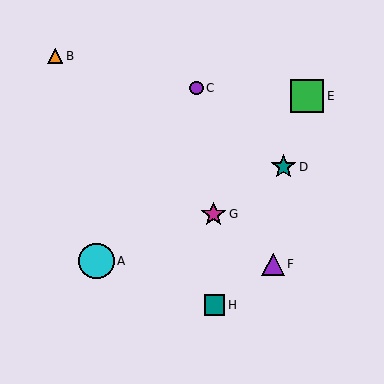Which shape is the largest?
The cyan circle (labeled A) is the largest.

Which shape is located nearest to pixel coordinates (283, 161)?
The teal star (labeled D) at (284, 167) is nearest to that location.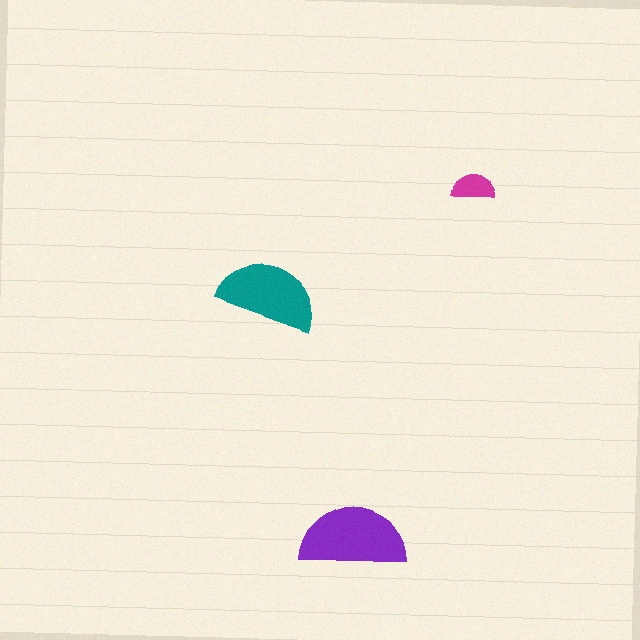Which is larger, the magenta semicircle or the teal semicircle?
The teal one.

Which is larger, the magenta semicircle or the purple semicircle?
The purple one.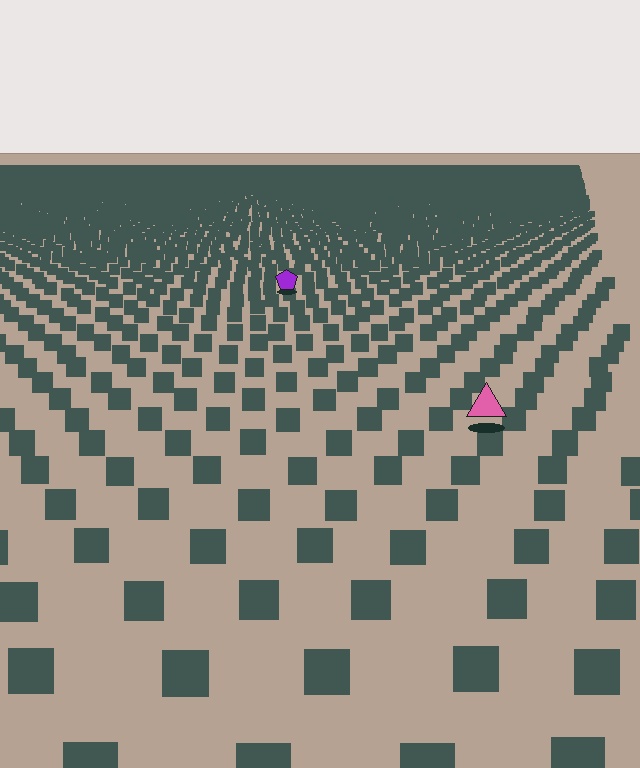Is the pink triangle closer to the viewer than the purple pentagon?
Yes. The pink triangle is closer — you can tell from the texture gradient: the ground texture is coarser near it.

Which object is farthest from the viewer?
The purple pentagon is farthest from the viewer. It appears smaller and the ground texture around it is denser.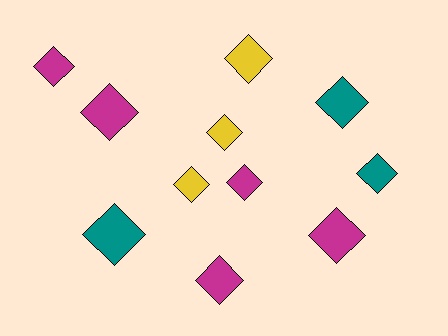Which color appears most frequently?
Magenta, with 5 objects.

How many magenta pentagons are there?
There are no magenta pentagons.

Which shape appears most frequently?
Diamond, with 11 objects.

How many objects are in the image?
There are 11 objects.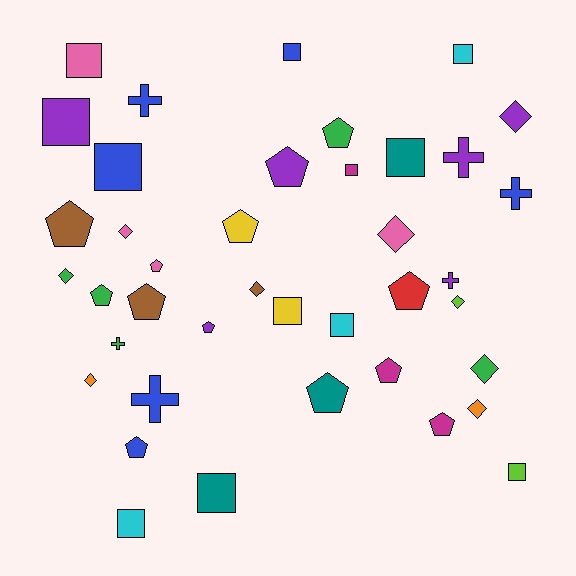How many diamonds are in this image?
There are 9 diamonds.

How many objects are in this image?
There are 40 objects.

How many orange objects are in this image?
There are 2 orange objects.